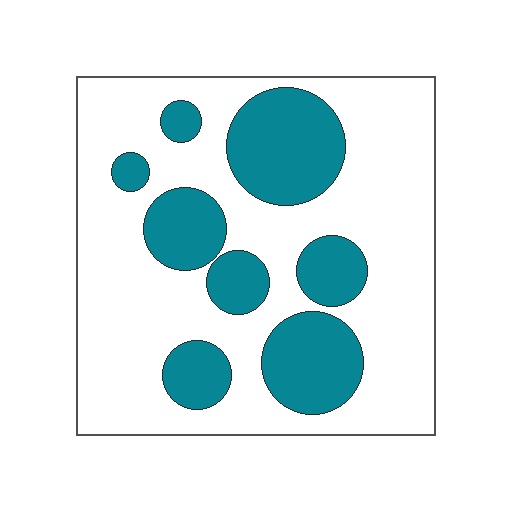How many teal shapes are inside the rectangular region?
8.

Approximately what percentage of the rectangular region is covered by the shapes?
Approximately 30%.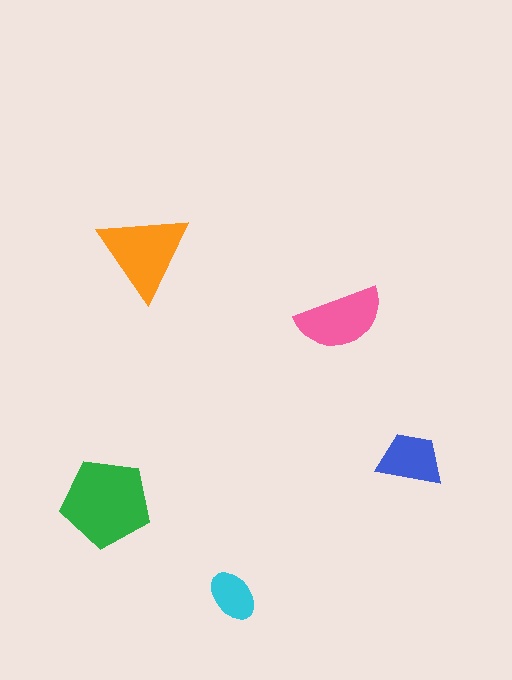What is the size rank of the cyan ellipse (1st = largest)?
5th.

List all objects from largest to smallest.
The green pentagon, the orange triangle, the pink semicircle, the blue trapezoid, the cyan ellipse.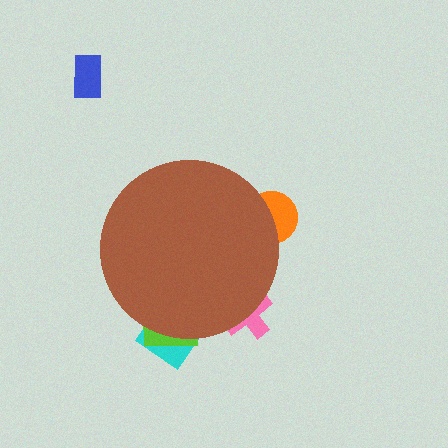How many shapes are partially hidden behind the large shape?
4 shapes are partially hidden.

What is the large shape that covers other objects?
A brown circle.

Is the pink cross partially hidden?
Yes, the pink cross is partially hidden behind the brown circle.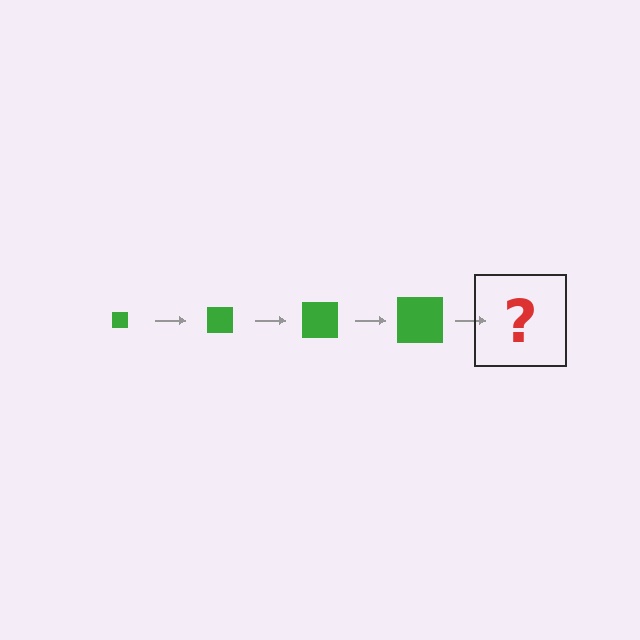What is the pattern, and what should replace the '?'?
The pattern is that the square gets progressively larger each step. The '?' should be a green square, larger than the previous one.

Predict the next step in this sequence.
The next step is a green square, larger than the previous one.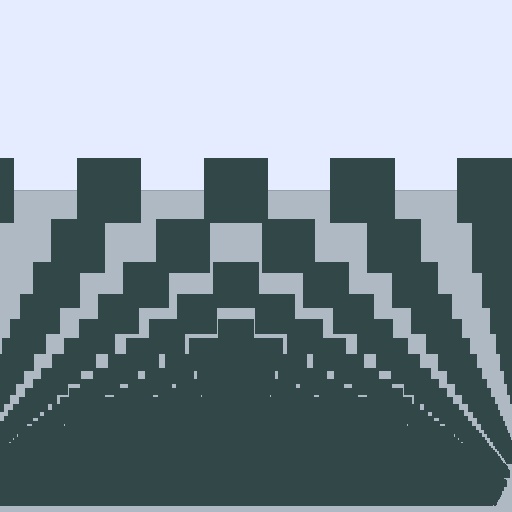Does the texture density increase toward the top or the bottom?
Density increases toward the bottom.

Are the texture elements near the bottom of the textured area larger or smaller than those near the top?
Smaller. The gradient is inverted — elements near the bottom are smaller and denser.